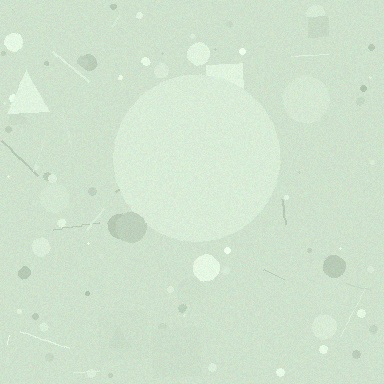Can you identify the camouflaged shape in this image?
The camouflaged shape is a circle.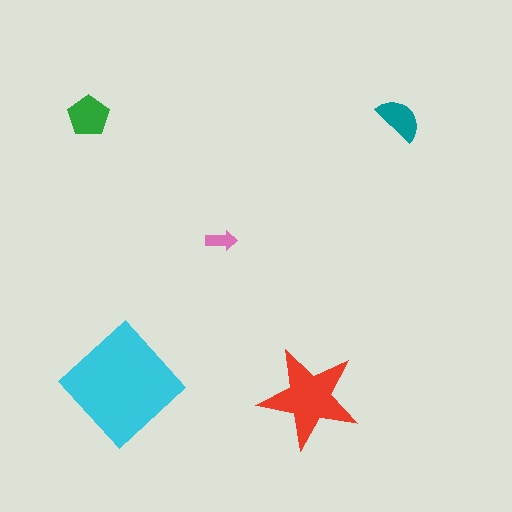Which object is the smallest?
The pink arrow.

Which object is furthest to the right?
The teal semicircle is rightmost.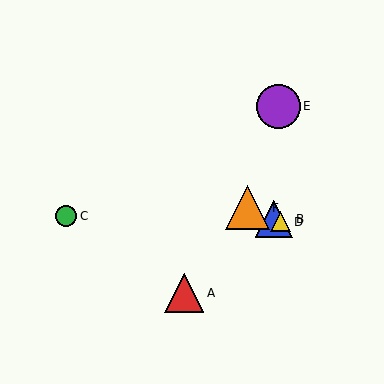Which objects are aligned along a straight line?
Objects B, D, F are aligned along a straight line.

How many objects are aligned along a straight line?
3 objects (B, D, F) are aligned along a straight line.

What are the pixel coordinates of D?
Object D is at (281, 222).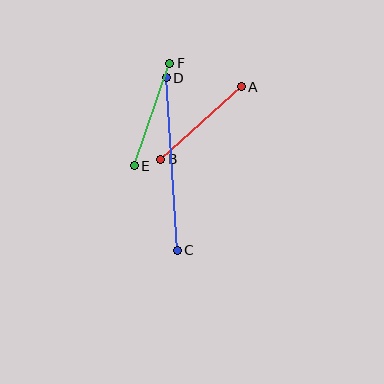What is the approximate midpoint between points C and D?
The midpoint is at approximately (172, 164) pixels.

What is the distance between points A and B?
The distance is approximately 109 pixels.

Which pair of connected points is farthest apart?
Points C and D are farthest apart.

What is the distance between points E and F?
The distance is approximately 108 pixels.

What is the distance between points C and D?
The distance is approximately 173 pixels.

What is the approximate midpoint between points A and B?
The midpoint is at approximately (201, 123) pixels.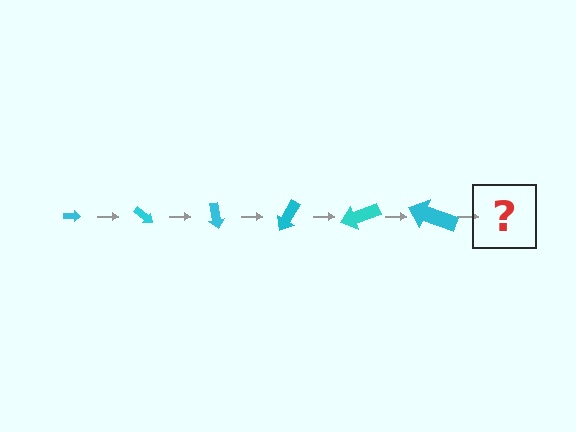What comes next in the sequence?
The next element should be an arrow, larger than the previous one and rotated 240 degrees from the start.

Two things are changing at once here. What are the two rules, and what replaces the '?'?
The two rules are that the arrow grows larger each step and it rotates 40 degrees each step. The '?' should be an arrow, larger than the previous one and rotated 240 degrees from the start.